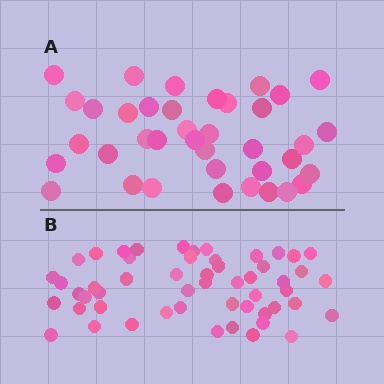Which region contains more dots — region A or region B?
Region B (the bottom region) has more dots.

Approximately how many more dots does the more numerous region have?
Region B has approximately 15 more dots than region A.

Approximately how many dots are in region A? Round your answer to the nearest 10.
About 40 dots. (The exact count is 38, which rounds to 40.)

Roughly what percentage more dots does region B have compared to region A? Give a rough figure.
About 40% more.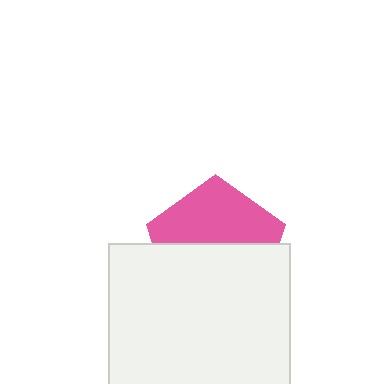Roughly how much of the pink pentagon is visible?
About half of it is visible (roughly 47%).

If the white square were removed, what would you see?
You would see the complete pink pentagon.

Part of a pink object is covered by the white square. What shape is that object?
It is a pentagon.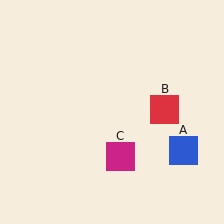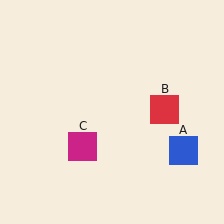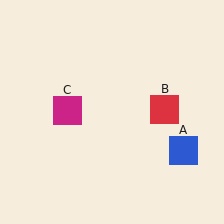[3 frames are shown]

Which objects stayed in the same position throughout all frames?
Blue square (object A) and red square (object B) remained stationary.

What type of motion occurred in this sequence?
The magenta square (object C) rotated clockwise around the center of the scene.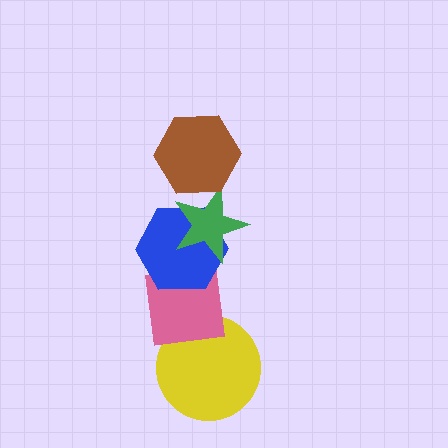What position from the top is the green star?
The green star is 2nd from the top.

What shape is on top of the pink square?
The blue hexagon is on top of the pink square.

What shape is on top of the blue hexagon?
The green star is on top of the blue hexagon.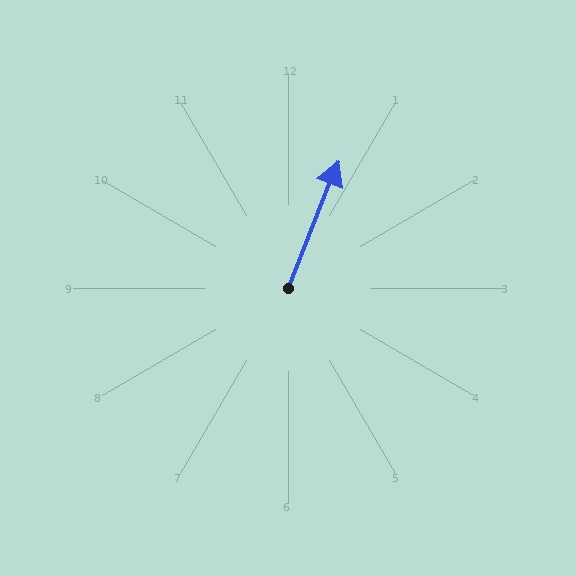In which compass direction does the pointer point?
North.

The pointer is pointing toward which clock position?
Roughly 1 o'clock.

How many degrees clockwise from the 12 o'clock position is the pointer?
Approximately 22 degrees.